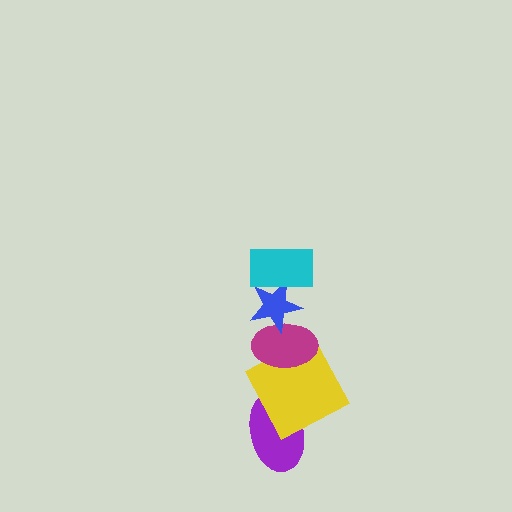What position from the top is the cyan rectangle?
The cyan rectangle is 1st from the top.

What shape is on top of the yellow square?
The magenta ellipse is on top of the yellow square.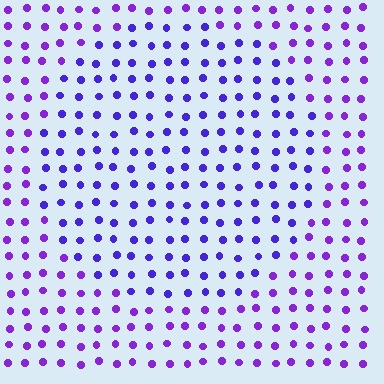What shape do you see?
I see a circle.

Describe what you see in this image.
The image is filled with small purple elements in a uniform arrangement. A circle-shaped region is visible where the elements are tinted to a slightly different hue, forming a subtle color boundary.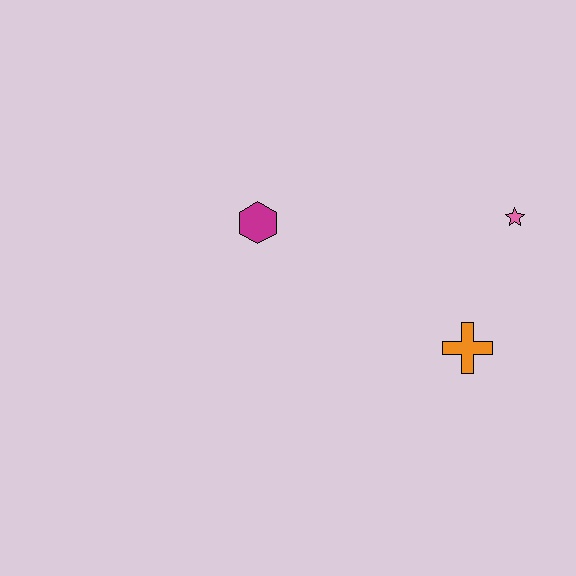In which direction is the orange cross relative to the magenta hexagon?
The orange cross is to the right of the magenta hexagon.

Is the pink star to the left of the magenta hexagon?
No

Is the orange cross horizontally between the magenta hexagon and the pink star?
Yes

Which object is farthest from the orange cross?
The magenta hexagon is farthest from the orange cross.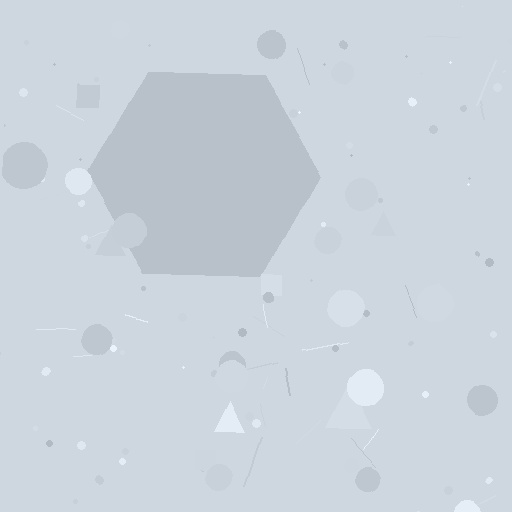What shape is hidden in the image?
A hexagon is hidden in the image.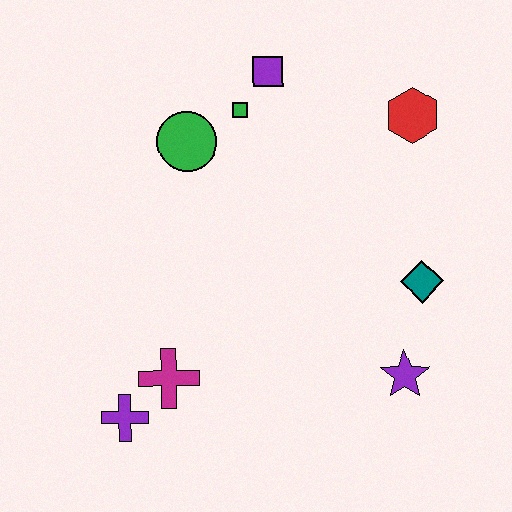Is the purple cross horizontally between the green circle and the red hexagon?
No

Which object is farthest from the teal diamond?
The purple cross is farthest from the teal diamond.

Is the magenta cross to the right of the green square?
No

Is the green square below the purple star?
No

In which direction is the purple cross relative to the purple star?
The purple cross is to the left of the purple star.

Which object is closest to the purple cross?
The magenta cross is closest to the purple cross.